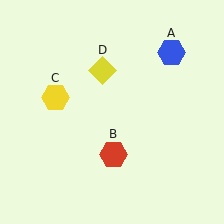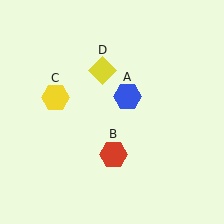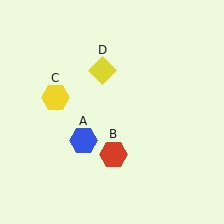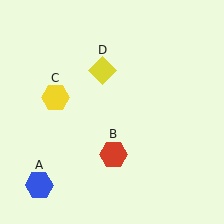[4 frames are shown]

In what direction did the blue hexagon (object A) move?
The blue hexagon (object A) moved down and to the left.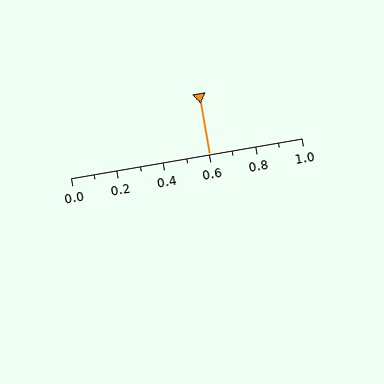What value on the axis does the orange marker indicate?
The marker indicates approximately 0.6.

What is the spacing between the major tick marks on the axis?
The major ticks are spaced 0.2 apart.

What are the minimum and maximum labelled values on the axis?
The axis runs from 0.0 to 1.0.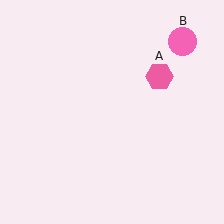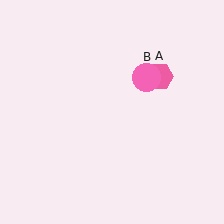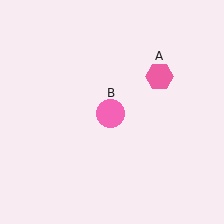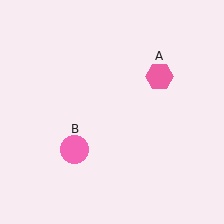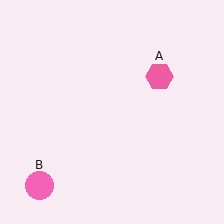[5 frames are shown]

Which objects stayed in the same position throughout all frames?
Pink hexagon (object A) remained stationary.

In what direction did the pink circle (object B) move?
The pink circle (object B) moved down and to the left.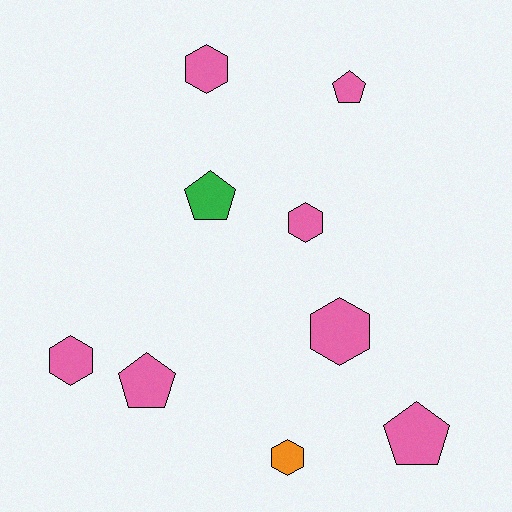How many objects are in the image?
There are 9 objects.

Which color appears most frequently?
Pink, with 7 objects.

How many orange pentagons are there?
There are no orange pentagons.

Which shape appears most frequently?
Hexagon, with 5 objects.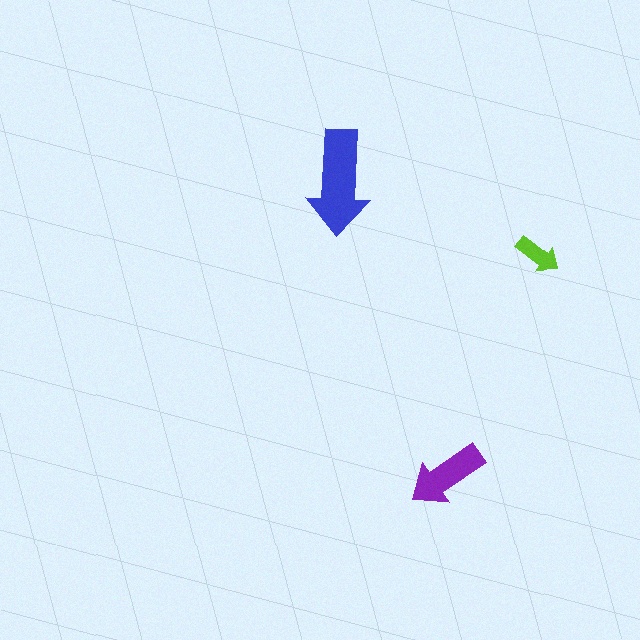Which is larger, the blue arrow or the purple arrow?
The blue one.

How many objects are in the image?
There are 3 objects in the image.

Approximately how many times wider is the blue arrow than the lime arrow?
About 2.5 times wider.